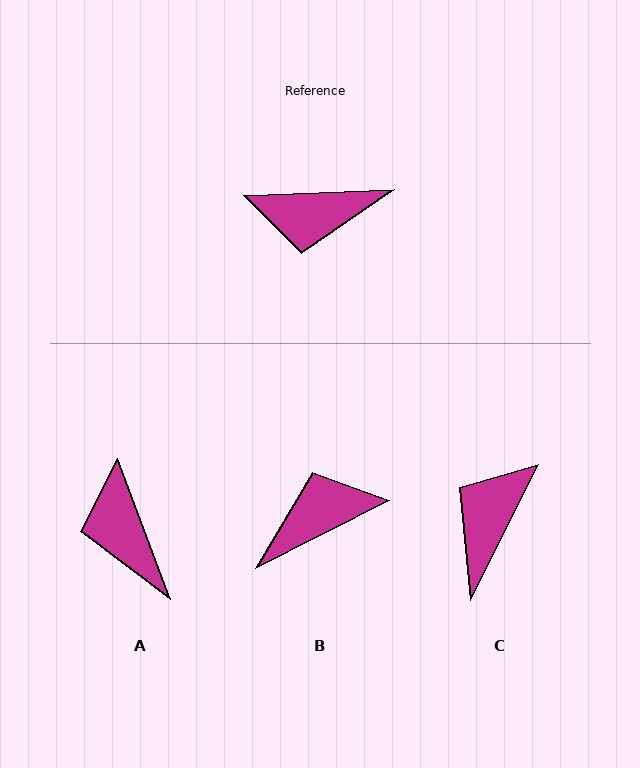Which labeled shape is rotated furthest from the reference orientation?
B, about 155 degrees away.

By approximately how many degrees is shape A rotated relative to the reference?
Approximately 71 degrees clockwise.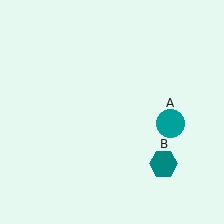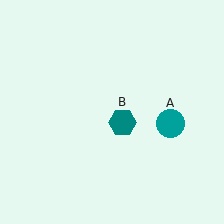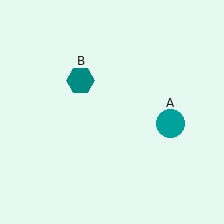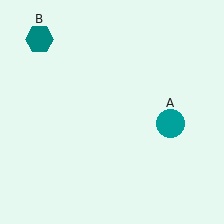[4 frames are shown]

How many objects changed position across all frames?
1 object changed position: teal hexagon (object B).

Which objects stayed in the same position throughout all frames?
Teal circle (object A) remained stationary.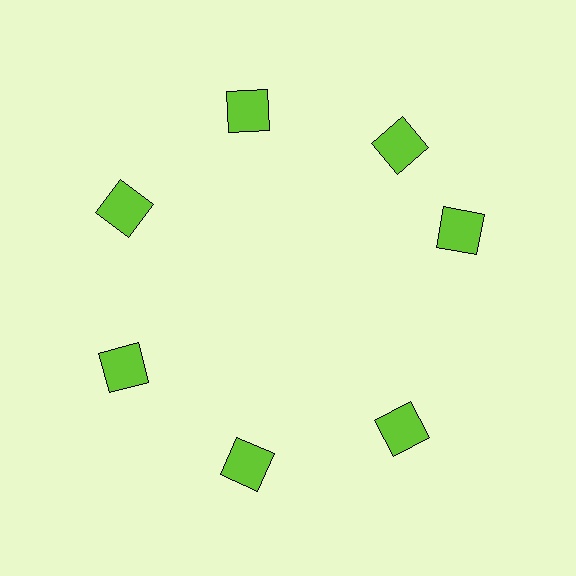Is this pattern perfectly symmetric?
No. The 7 lime squares are arranged in a ring, but one element near the 3 o'clock position is rotated out of alignment along the ring, breaking the 7-fold rotational symmetry.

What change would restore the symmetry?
The symmetry would be restored by rotating it back into even spacing with its neighbors so that all 7 squares sit at equal angles and equal distance from the center.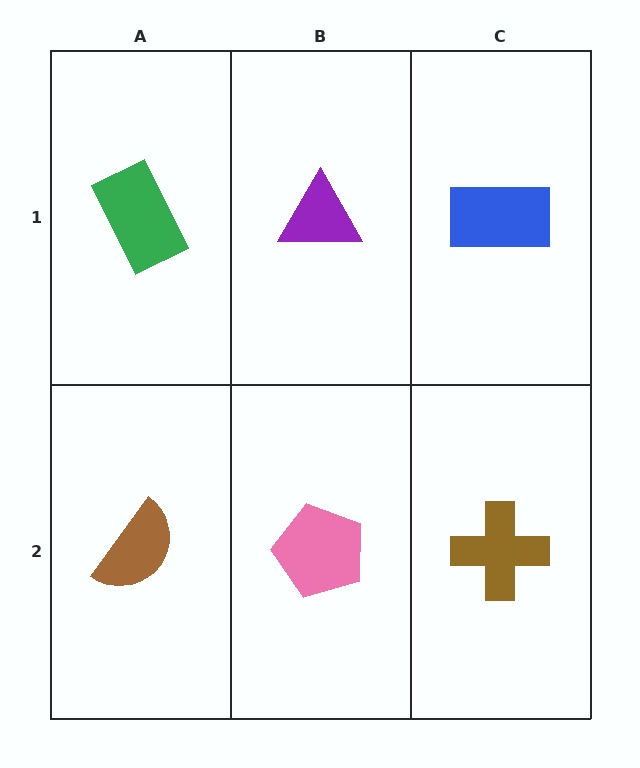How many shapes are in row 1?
3 shapes.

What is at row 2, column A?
A brown semicircle.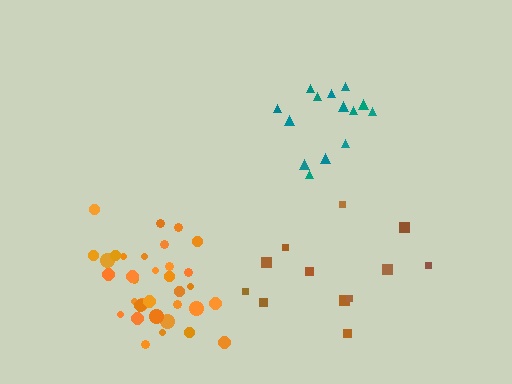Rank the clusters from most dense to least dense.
orange, teal, brown.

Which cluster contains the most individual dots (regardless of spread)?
Orange (34).